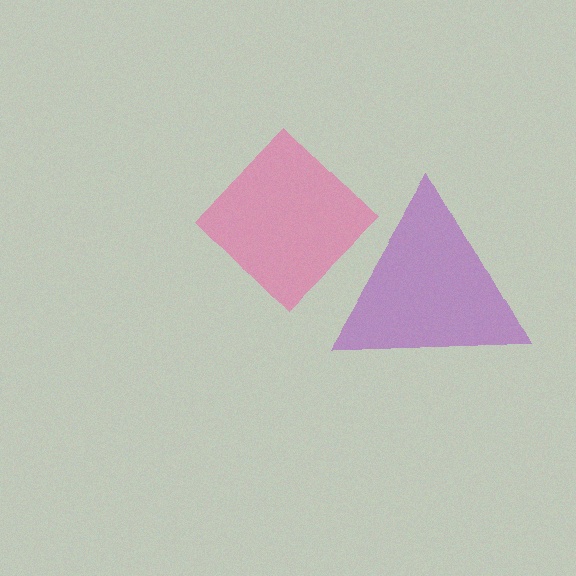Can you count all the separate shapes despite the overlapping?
Yes, there are 2 separate shapes.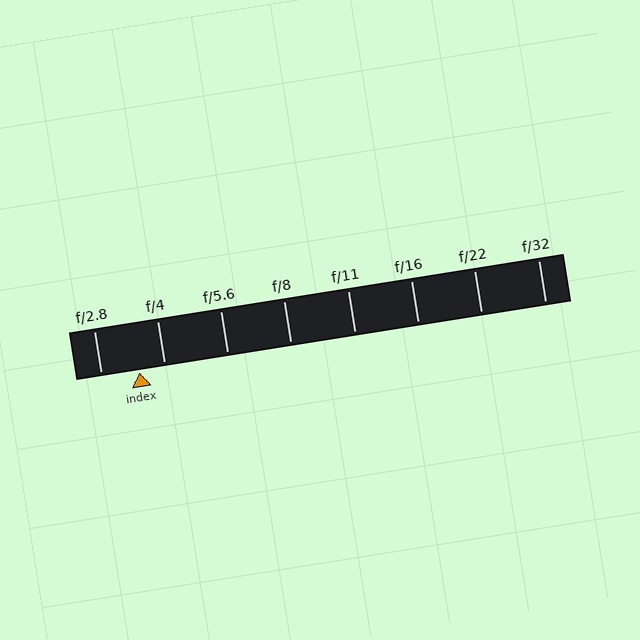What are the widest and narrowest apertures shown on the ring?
The widest aperture shown is f/2.8 and the narrowest is f/32.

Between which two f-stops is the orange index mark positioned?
The index mark is between f/2.8 and f/4.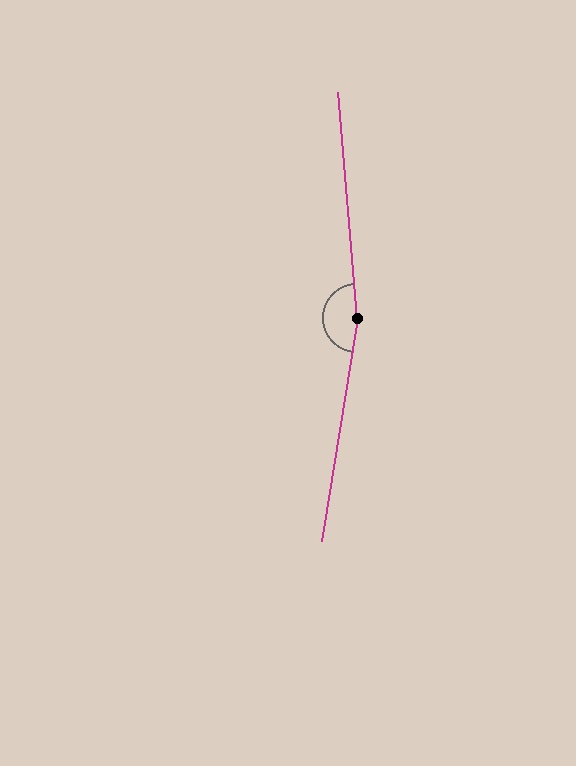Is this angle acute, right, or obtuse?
It is obtuse.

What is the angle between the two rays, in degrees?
Approximately 166 degrees.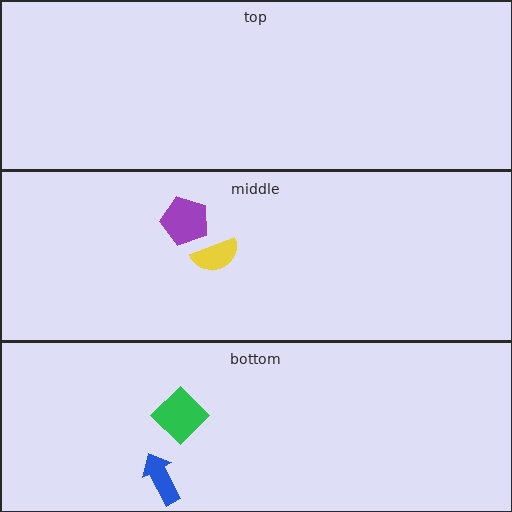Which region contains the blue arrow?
The bottom region.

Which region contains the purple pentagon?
The middle region.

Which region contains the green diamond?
The bottom region.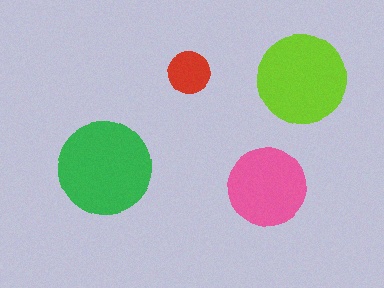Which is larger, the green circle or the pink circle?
The green one.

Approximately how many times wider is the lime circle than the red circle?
About 2 times wider.